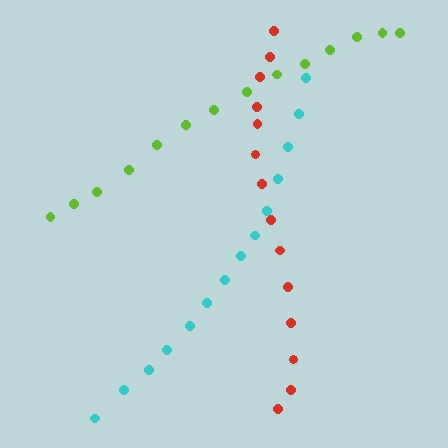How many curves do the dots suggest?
There are 3 distinct paths.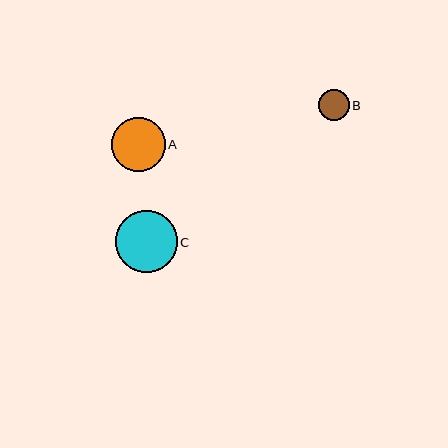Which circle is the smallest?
Circle B is the smallest with a size of approximately 31 pixels.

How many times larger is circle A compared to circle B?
Circle A is approximately 1.7 times the size of circle B.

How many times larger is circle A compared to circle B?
Circle A is approximately 1.7 times the size of circle B.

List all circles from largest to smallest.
From largest to smallest: C, A, B.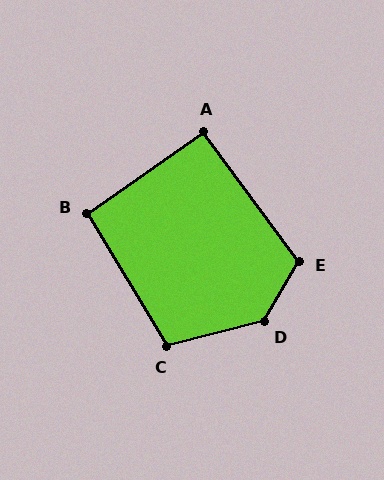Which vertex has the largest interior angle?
D, at approximately 134 degrees.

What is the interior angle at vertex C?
Approximately 107 degrees (obtuse).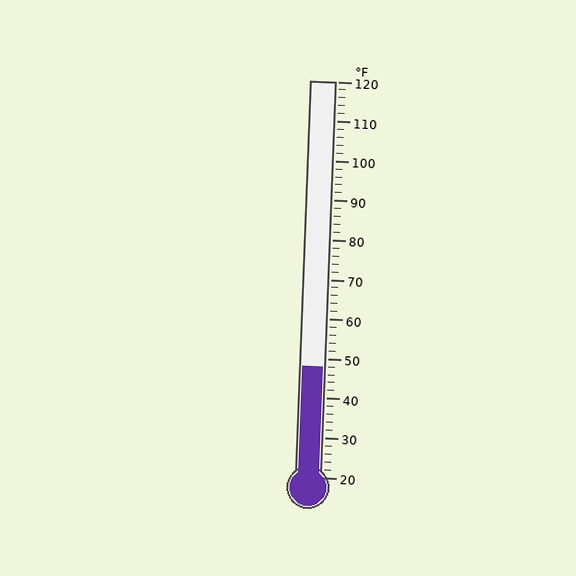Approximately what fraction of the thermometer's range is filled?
The thermometer is filled to approximately 30% of its range.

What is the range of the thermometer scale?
The thermometer scale ranges from 20°F to 120°F.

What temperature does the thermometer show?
The thermometer shows approximately 48°F.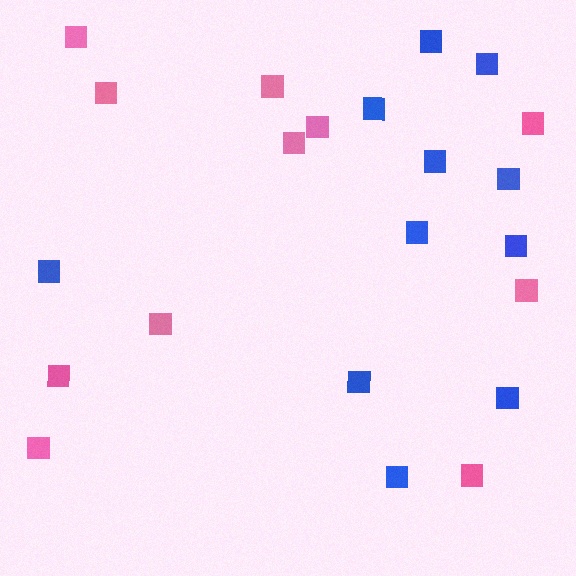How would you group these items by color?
There are 2 groups: one group of pink squares (11) and one group of blue squares (11).